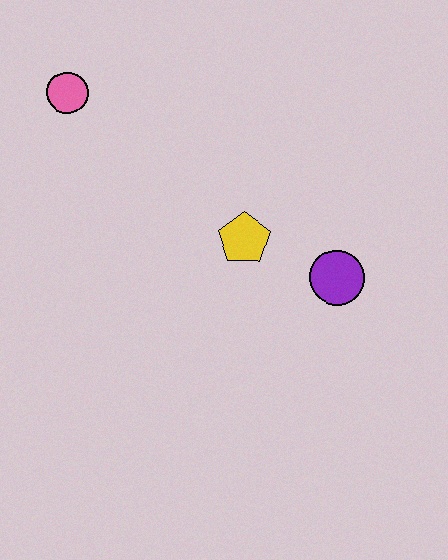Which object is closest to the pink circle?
The yellow pentagon is closest to the pink circle.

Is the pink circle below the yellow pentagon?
No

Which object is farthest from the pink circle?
The purple circle is farthest from the pink circle.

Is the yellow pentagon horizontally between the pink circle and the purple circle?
Yes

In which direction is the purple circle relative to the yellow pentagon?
The purple circle is to the right of the yellow pentagon.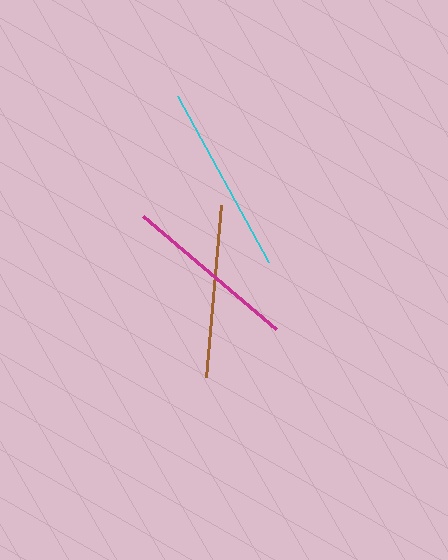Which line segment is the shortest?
The brown line is the shortest at approximately 173 pixels.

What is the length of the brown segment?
The brown segment is approximately 173 pixels long.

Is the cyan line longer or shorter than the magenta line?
The cyan line is longer than the magenta line.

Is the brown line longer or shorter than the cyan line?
The cyan line is longer than the brown line.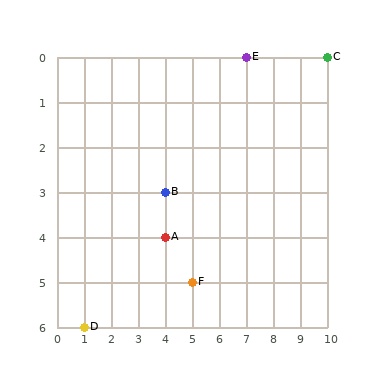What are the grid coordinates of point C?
Point C is at grid coordinates (10, 0).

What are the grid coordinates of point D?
Point D is at grid coordinates (1, 6).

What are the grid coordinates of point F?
Point F is at grid coordinates (5, 5).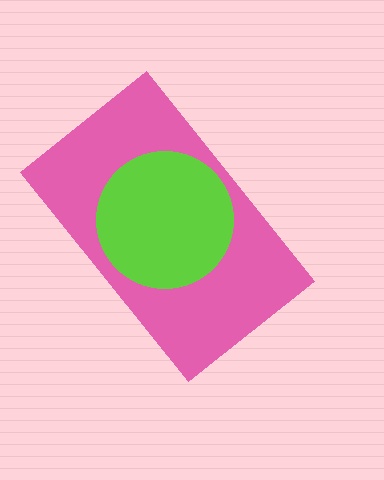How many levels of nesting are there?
2.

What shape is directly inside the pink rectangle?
The lime circle.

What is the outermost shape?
The pink rectangle.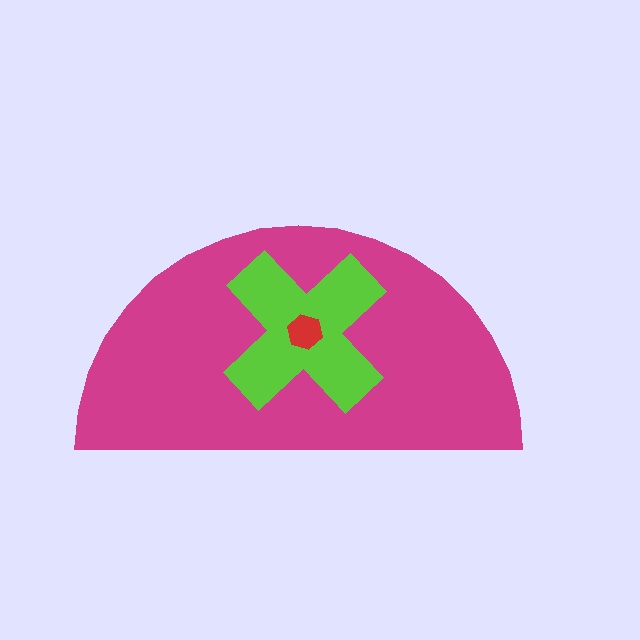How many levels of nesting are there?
3.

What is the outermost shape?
The magenta semicircle.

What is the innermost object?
The red hexagon.